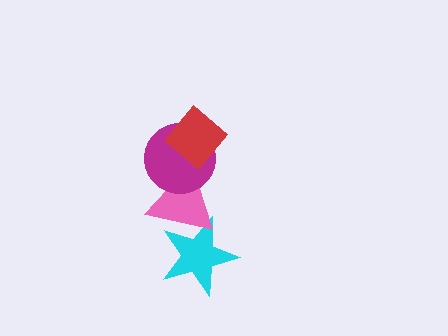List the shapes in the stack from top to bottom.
From top to bottom: the red diamond, the magenta circle, the pink triangle, the cyan star.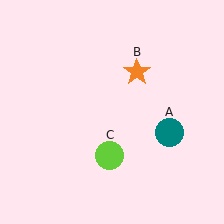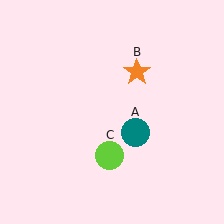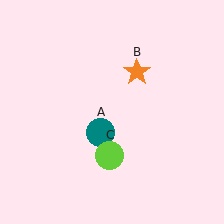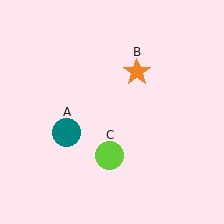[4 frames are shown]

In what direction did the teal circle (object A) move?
The teal circle (object A) moved left.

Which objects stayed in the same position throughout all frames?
Orange star (object B) and lime circle (object C) remained stationary.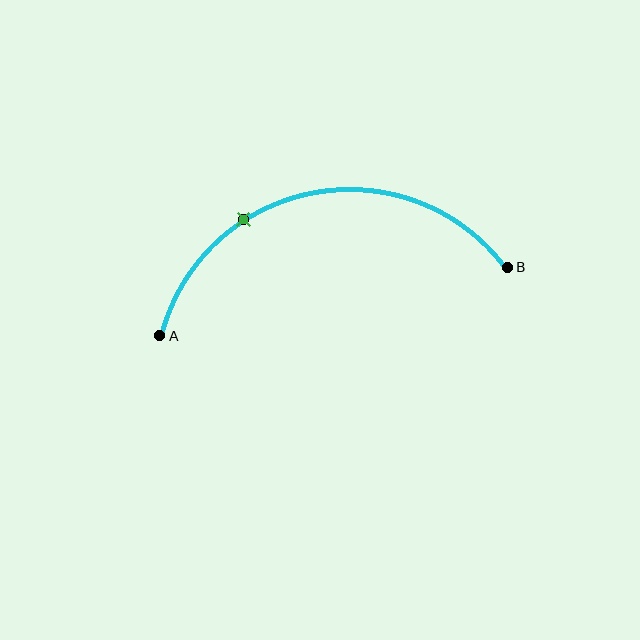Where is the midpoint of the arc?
The arc midpoint is the point on the curve farthest from the straight line joining A and B. It sits above that line.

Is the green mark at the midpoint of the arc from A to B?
No. The green mark lies on the arc but is closer to endpoint A. The arc midpoint would be at the point on the curve equidistant along the arc from both A and B.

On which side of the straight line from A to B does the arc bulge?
The arc bulges above the straight line connecting A and B.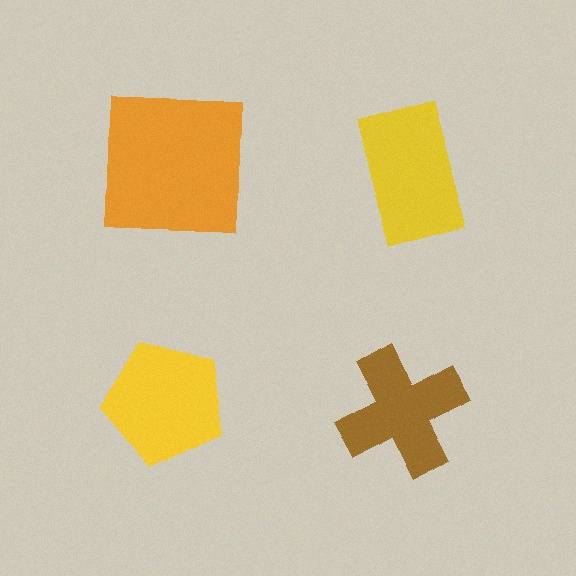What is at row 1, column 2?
A yellow rectangle.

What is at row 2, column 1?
A yellow pentagon.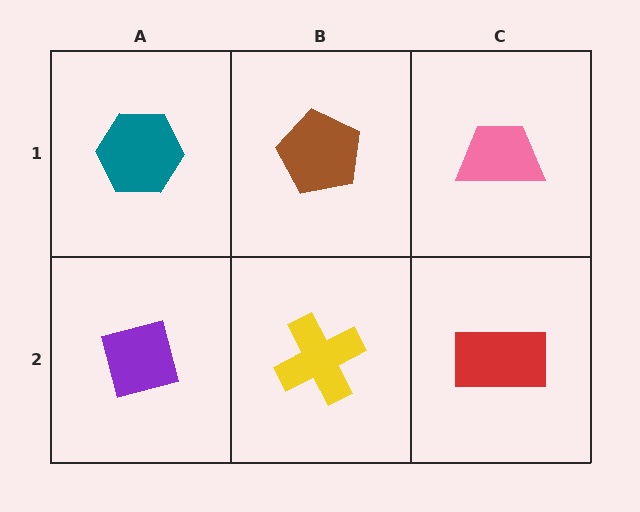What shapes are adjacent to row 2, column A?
A teal hexagon (row 1, column A), a yellow cross (row 2, column B).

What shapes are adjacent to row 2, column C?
A pink trapezoid (row 1, column C), a yellow cross (row 2, column B).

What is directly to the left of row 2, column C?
A yellow cross.